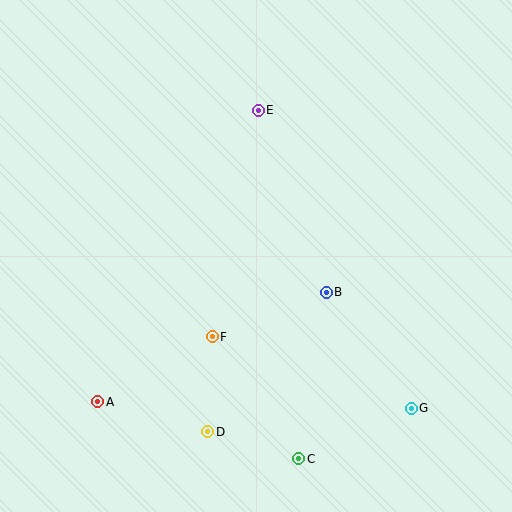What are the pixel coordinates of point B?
Point B is at (326, 292).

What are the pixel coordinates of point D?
Point D is at (208, 432).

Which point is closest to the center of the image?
Point B at (326, 292) is closest to the center.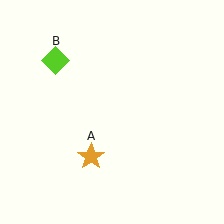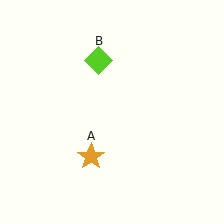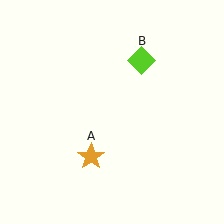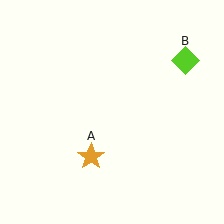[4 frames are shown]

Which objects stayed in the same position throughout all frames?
Orange star (object A) remained stationary.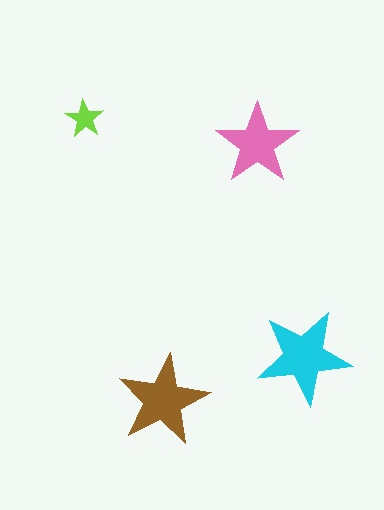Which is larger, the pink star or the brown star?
The brown one.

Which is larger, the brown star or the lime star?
The brown one.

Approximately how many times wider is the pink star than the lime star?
About 2 times wider.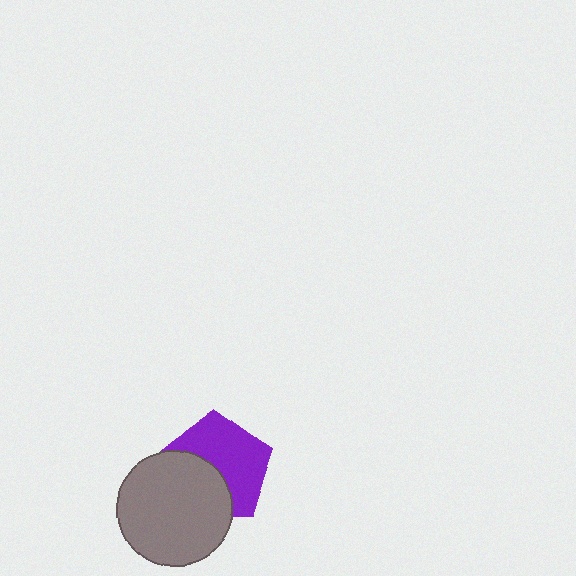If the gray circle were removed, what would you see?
You would see the complete purple pentagon.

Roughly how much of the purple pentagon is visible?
About half of it is visible (roughly 58%).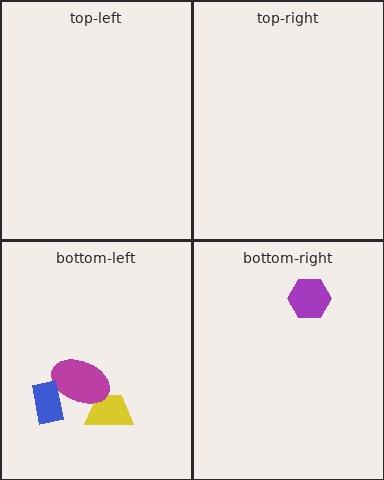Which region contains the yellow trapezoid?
The bottom-left region.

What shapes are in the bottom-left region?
The yellow trapezoid, the magenta ellipse, the blue rectangle.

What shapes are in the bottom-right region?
The purple hexagon.